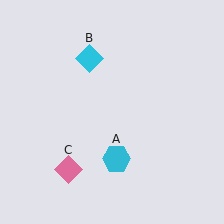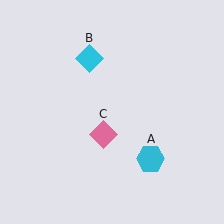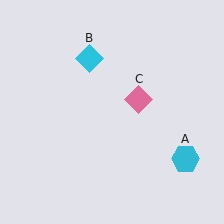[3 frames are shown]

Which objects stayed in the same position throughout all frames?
Cyan diamond (object B) remained stationary.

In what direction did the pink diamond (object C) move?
The pink diamond (object C) moved up and to the right.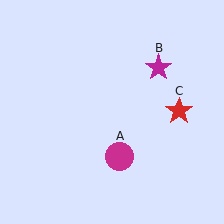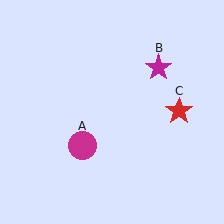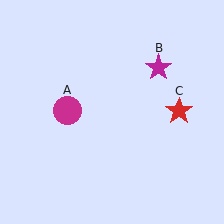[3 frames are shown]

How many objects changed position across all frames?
1 object changed position: magenta circle (object A).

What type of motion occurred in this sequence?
The magenta circle (object A) rotated clockwise around the center of the scene.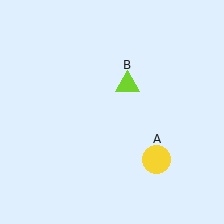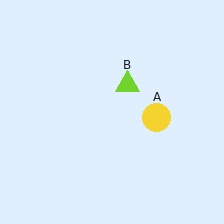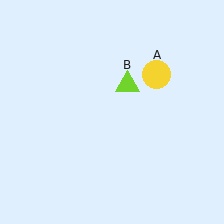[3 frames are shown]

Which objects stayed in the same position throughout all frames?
Lime triangle (object B) remained stationary.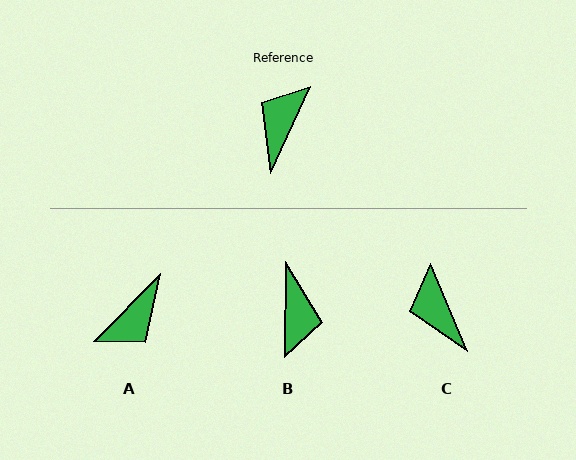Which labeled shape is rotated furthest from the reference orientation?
A, about 161 degrees away.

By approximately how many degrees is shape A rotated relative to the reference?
Approximately 161 degrees counter-clockwise.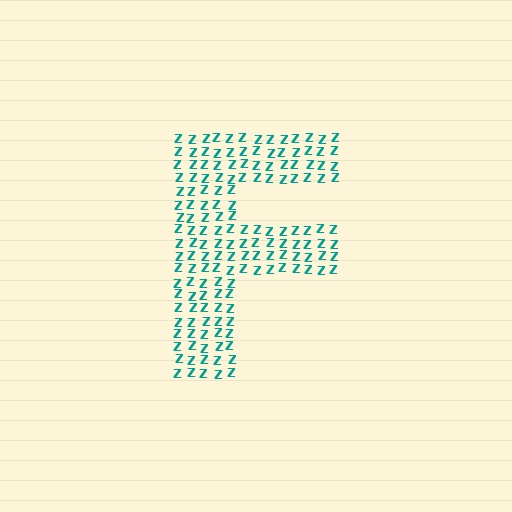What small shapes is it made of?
It is made of small letter Z's.